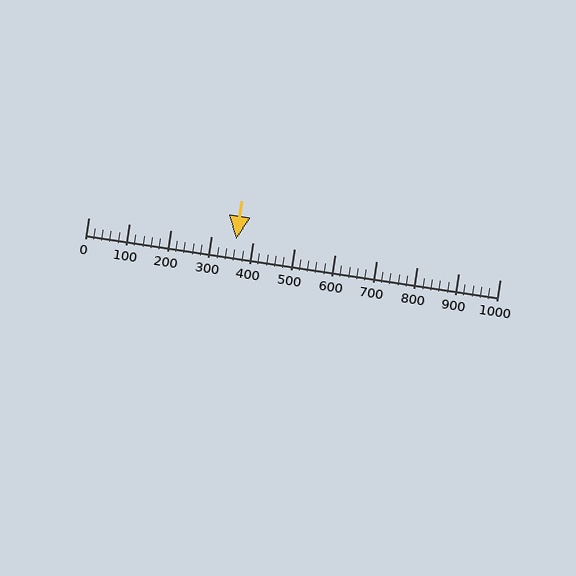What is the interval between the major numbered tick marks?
The major tick marks are spaced 100 units apart.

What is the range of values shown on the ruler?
The ruler shows values from 0 to 1000.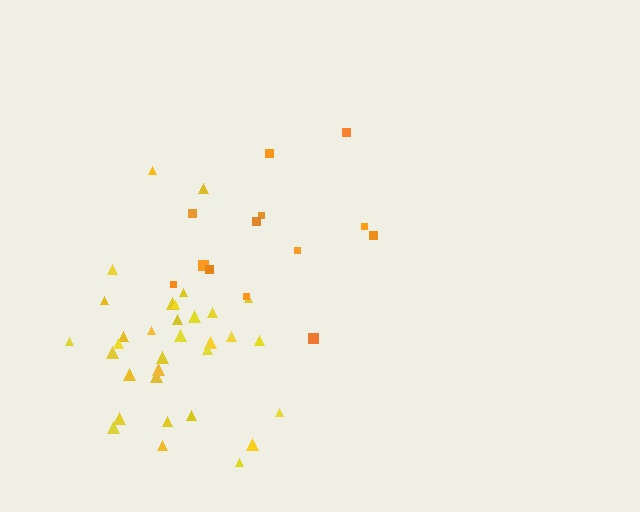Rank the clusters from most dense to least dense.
yellow, orange.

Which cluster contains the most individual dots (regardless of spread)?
Yellow (33).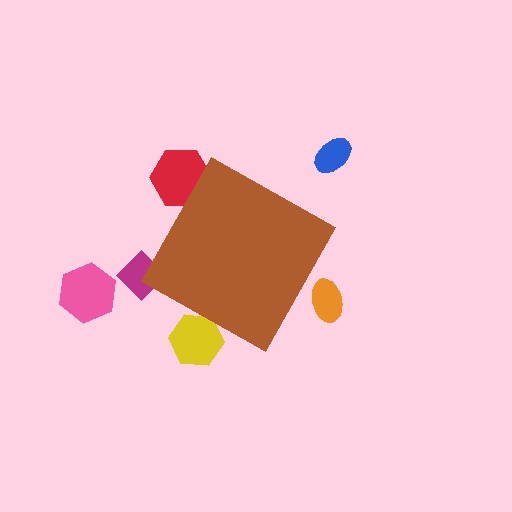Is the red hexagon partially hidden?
Yes, the red hexagon is partially hidden behind the brown diamond.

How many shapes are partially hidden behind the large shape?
4 shapes are partially hidden.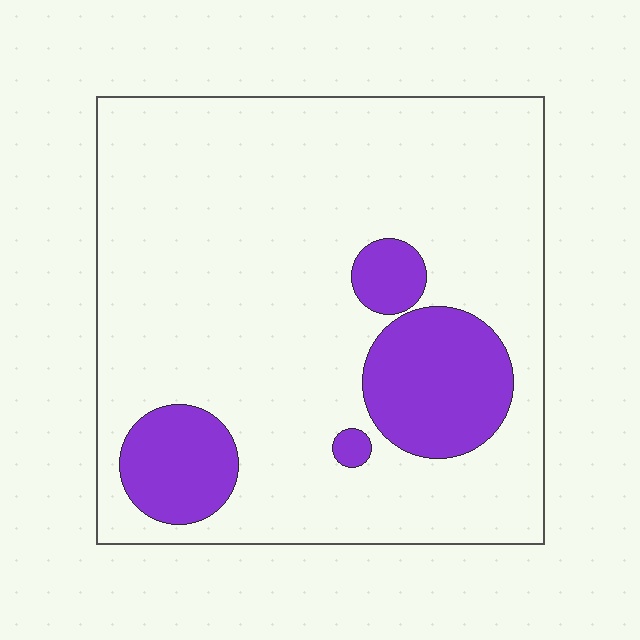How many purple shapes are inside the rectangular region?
4.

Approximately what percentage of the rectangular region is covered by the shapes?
Approximately 20%.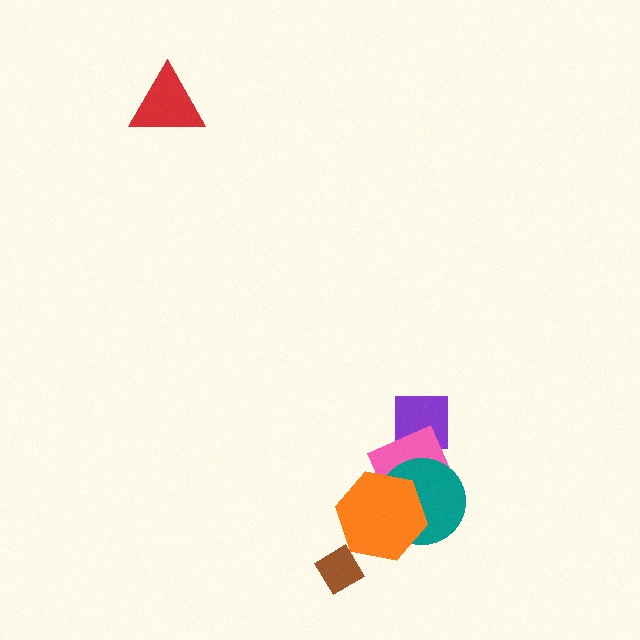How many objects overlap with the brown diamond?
0 objects overlap with the brown diamond.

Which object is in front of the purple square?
The pink diamond is in front of the purple square.